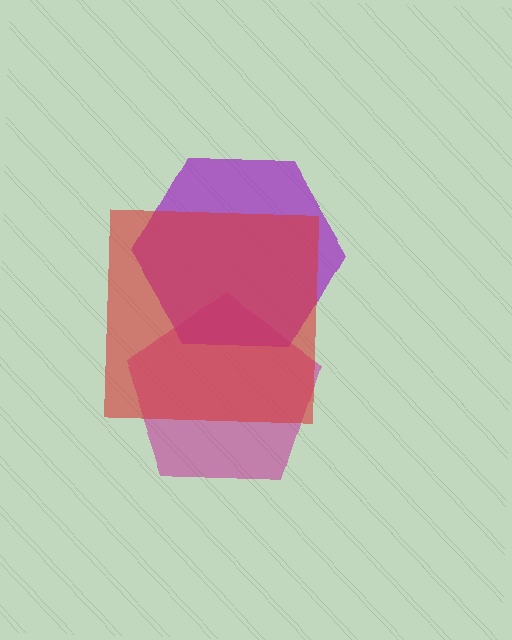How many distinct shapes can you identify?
There are 3 distinct shapes: a magenta pentagon, a purple hexagon, a red square.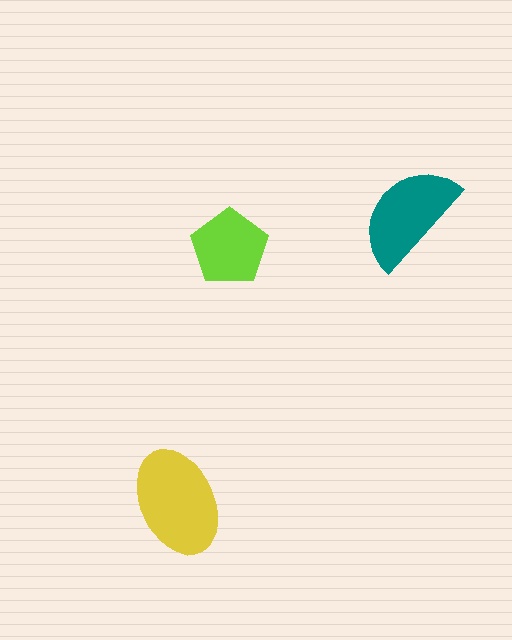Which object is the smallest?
The lime pentagon.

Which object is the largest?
The yellow ellipse.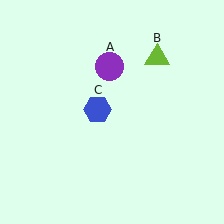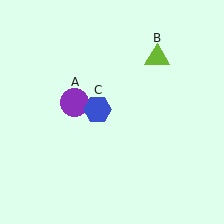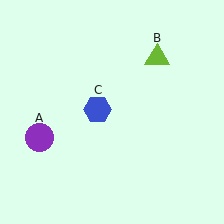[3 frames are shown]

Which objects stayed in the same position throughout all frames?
Lime triangle (object B) and blue hexagon (object C) remained stationary.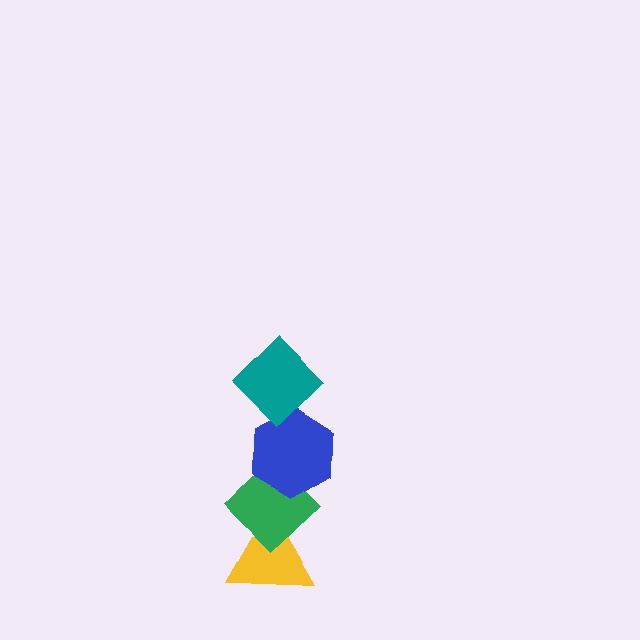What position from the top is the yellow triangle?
The yellow triangle is 4th from the top.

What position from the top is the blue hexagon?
The blue hexagon is 2nd from the top.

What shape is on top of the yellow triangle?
The green diamond is on top of the yellow triangle.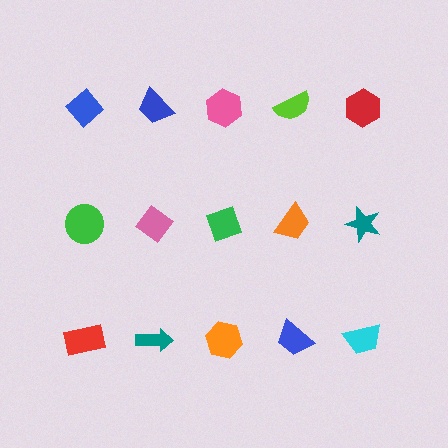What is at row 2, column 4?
An orange trapezoid.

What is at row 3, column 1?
A red rectangle.